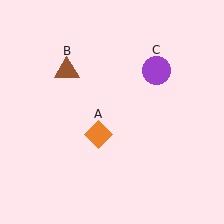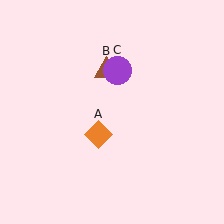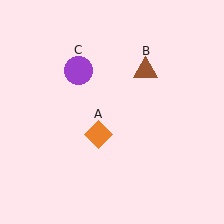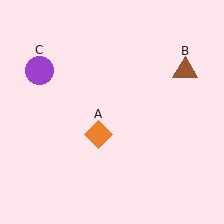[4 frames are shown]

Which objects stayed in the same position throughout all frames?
Orange diamond (object A) remained stationary.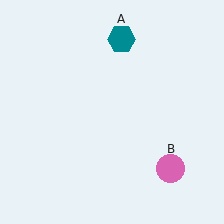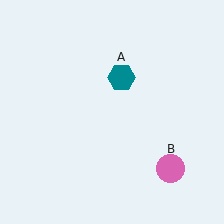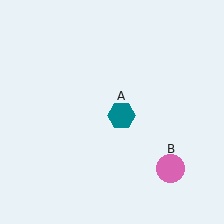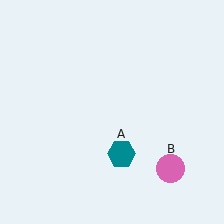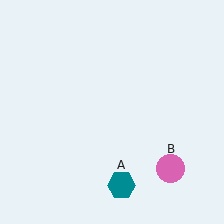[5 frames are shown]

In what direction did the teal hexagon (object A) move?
The teal hexagon (object A) moved down.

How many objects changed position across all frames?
1 object changed position: teal hexagon (object A).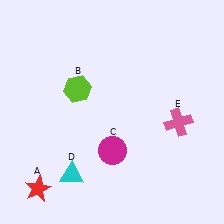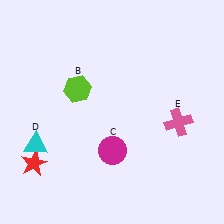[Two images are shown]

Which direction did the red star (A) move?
The red star (A) moved up.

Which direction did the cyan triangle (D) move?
The cyan triangle (D) moved left.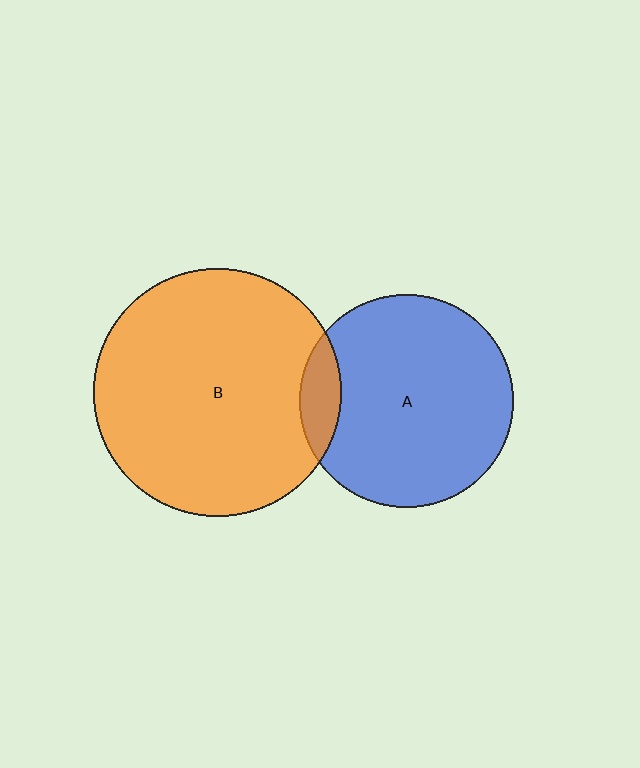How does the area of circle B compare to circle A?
Approximately 1.3 times.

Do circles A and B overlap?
Yes.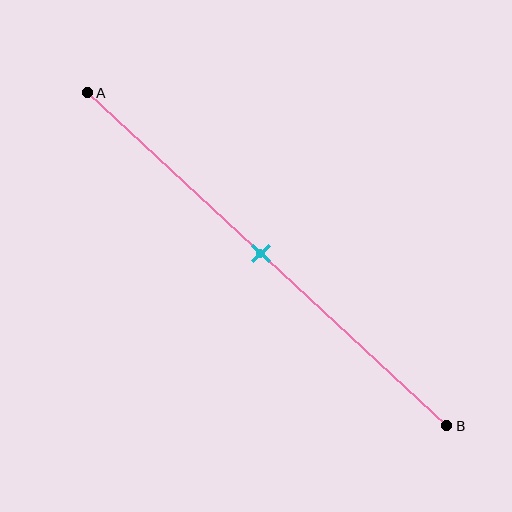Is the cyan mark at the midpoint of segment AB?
Yes, the mark is approximately at the midpoint.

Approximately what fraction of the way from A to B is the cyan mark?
The cyan mark is approximately 50% of the way from A to B.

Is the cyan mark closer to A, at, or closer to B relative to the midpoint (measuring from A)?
The cyan mark is approximately at the midpoint of segment AB.